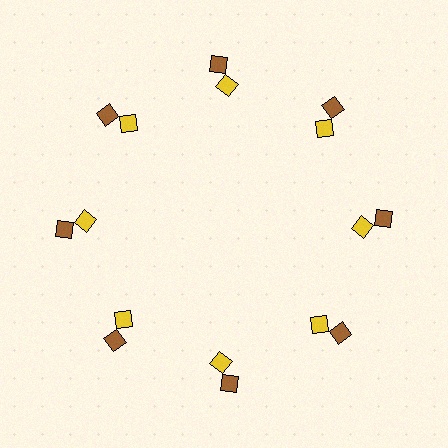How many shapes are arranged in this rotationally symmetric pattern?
There are 16 shapes, arranged in 8 groups of 2.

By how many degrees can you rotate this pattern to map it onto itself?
The pattern maps onto itself every 45 degrees of rotation.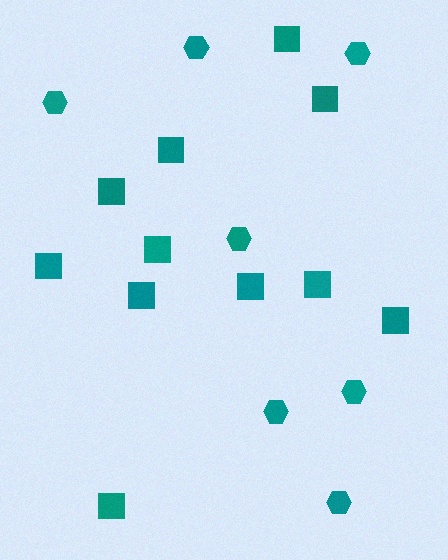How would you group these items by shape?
There are 2 groups: one group of squares (11) and one group of hexagons (7).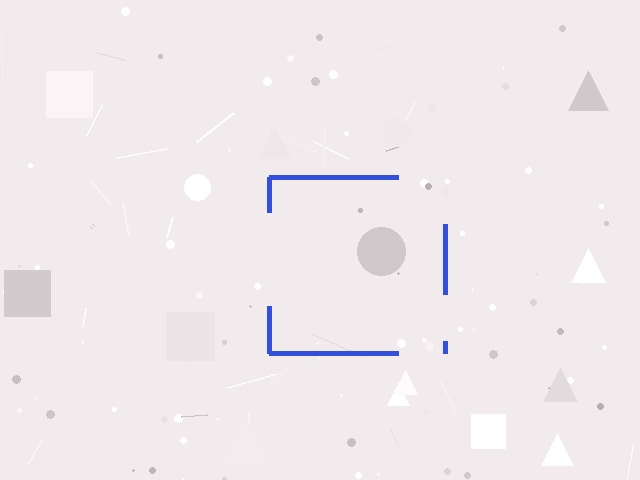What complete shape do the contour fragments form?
The contour fragments form a square.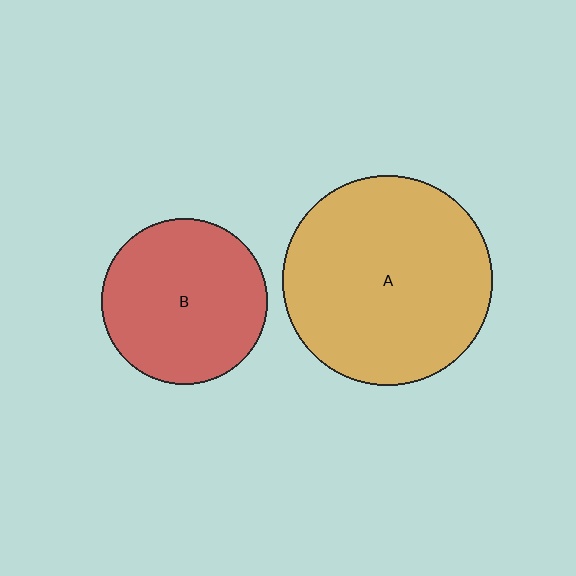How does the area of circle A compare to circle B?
Approximately 1.6 times.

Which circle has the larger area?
Circle A (orange).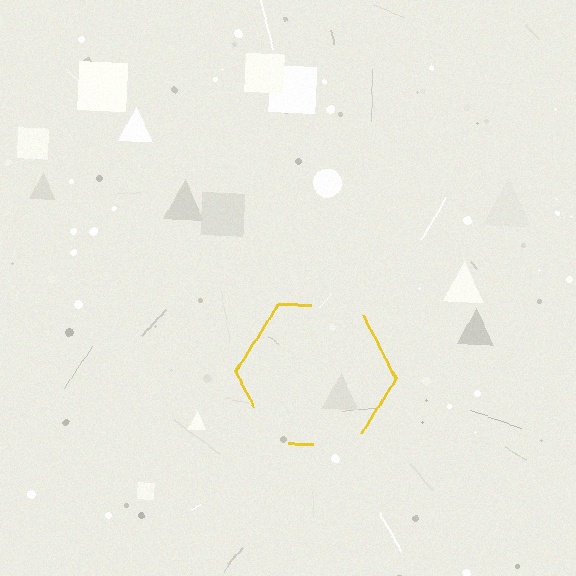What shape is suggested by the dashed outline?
The dashed outline suggests a hexagon.